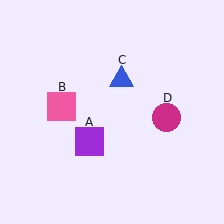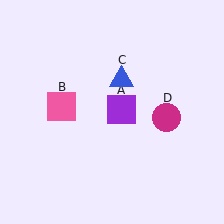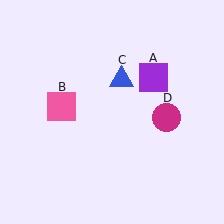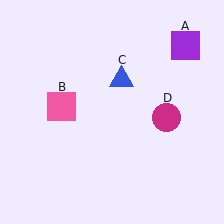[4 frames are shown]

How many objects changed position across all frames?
1 object changed position: purple square (object A).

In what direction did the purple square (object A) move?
The purple square (object A) moved up and to the right.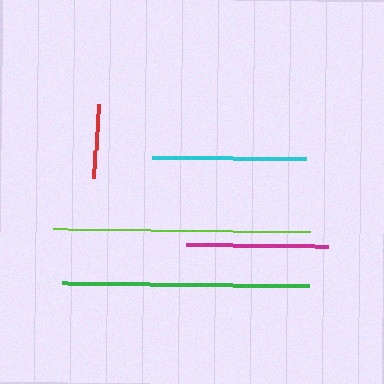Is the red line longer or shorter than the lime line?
The lime line is longer than the red line.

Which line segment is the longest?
The lime line is the longest at approximately 256 pixels.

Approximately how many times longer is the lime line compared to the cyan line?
The lime line is approximately 1.7 times the length of the cyan line.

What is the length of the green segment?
The green segment is approximately 247 pixels long.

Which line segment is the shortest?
The red line is the shortest at approximately 74 pixels.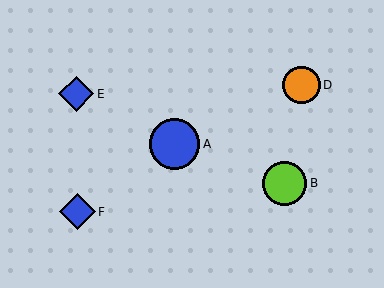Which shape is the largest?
The blue circle (labeled A) is the largest.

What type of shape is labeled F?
Shape F is a blue diamond.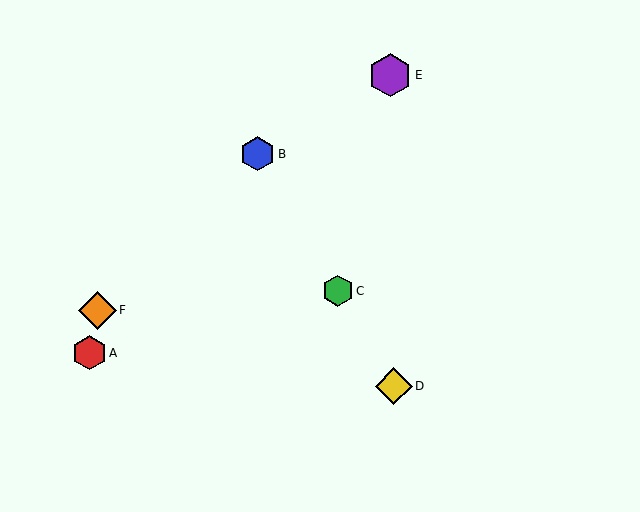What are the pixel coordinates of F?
Object F is at (97, 310).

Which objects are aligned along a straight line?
Objects B, C, D are aligned along a straight line.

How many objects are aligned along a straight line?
3 objects (B, C, D) are aligned along a straight line.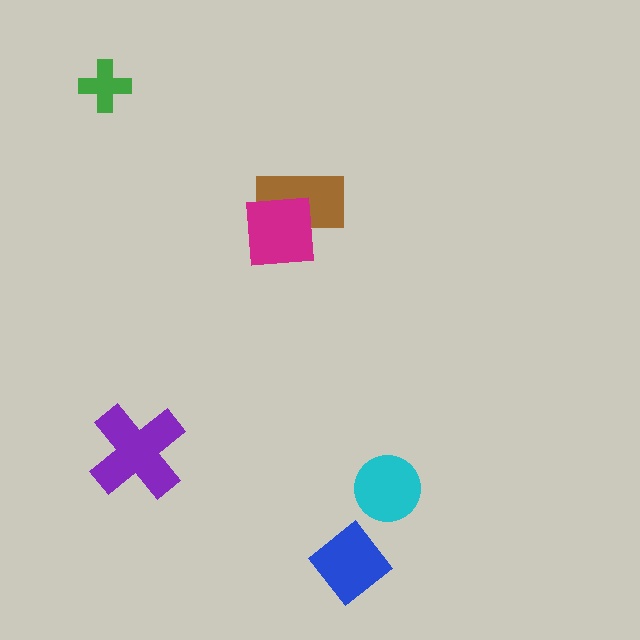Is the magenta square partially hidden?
No, no other shape covers it.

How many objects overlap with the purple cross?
0 objects overlap with the purple cross.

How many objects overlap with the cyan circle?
0 objects overlap with the cyan circle.